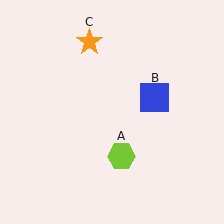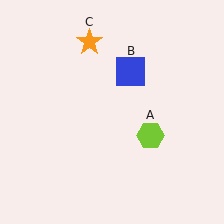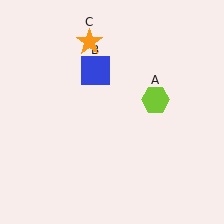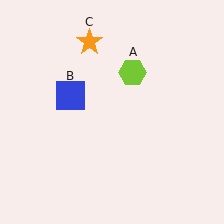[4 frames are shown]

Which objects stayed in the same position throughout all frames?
Orange star (object C) remained stationary.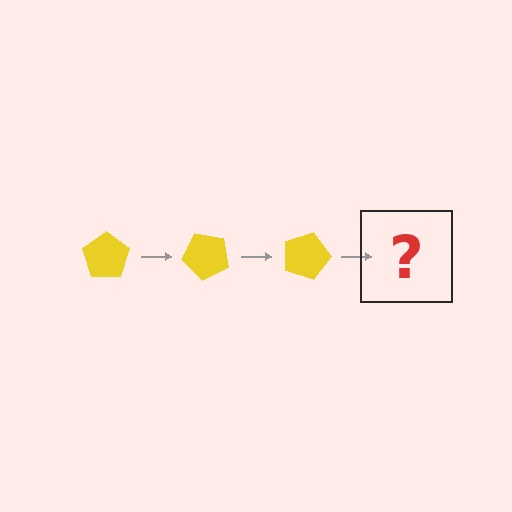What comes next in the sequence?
The next element should be a yellow pentagon rotated 135 degrees.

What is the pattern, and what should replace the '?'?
The pattern is that the pentagon rotates 45 degrees each step. The '?' should be a yellow pentagon rotated 135 degrees.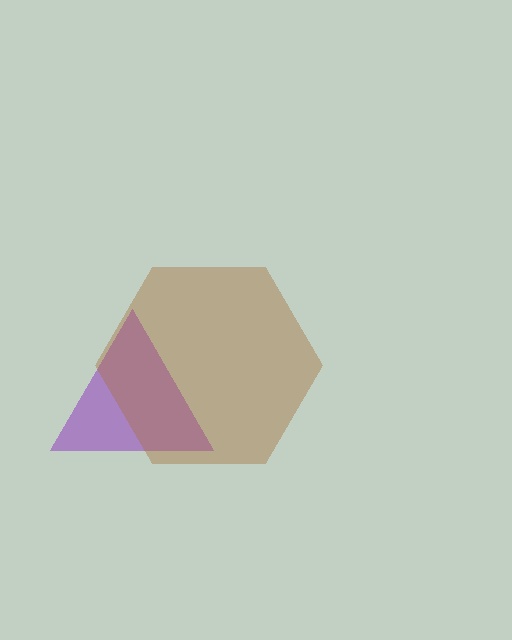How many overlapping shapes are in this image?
There are 2 overlapping shapes in the image.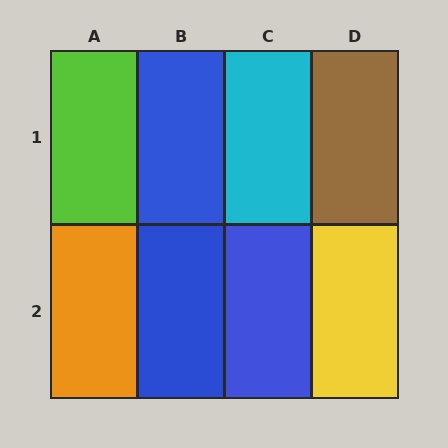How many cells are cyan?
1 cell is cyan.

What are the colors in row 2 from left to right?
Orange, blue, blue, yellow.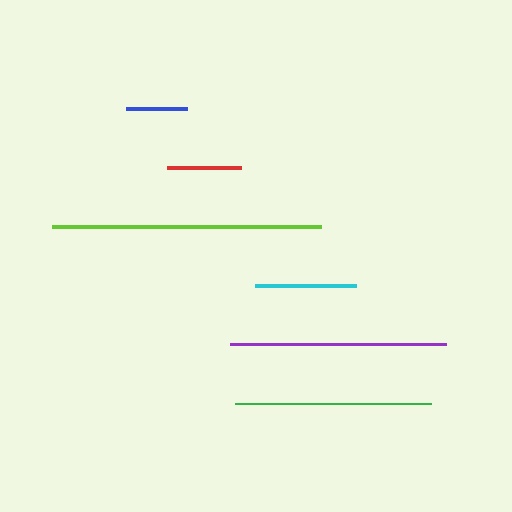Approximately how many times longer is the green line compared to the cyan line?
The green line is approximately 1.9 times the length of the cyan line.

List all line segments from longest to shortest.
From longest to shortest: lime, purple, green, cyan, red, blue.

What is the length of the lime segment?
The lime segment is approximately 270 pixels long.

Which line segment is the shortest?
The blue line is the shortest at approximately 61 pixels.